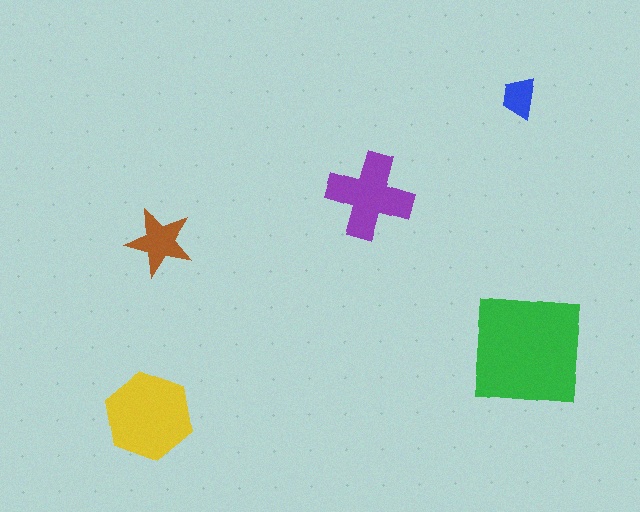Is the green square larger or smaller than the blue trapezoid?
Larger.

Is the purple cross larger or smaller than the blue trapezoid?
Larger.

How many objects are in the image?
There are 5 objects in the image.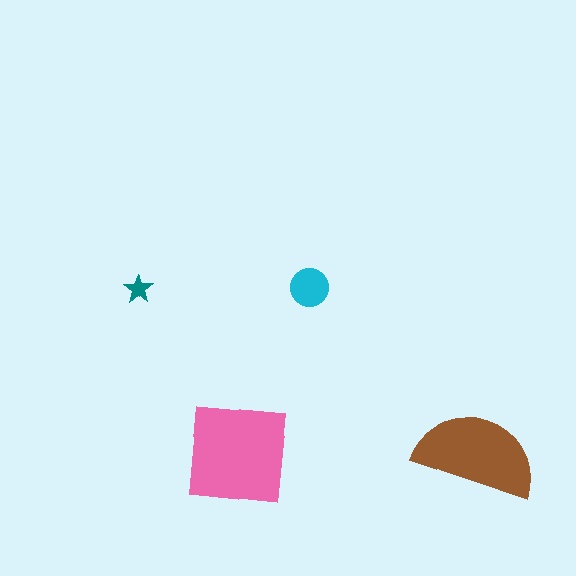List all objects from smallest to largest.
The teal star, the cyan circle, the brown semicircle, the pink square.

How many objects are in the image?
There are 4 objects in the image.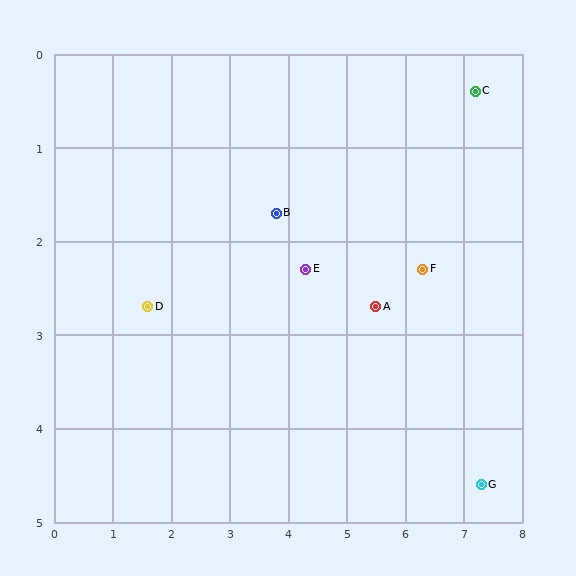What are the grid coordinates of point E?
Point E is at approximately (4.3, 2.3).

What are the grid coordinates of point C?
Point C is at approximately (7.2, 0.4).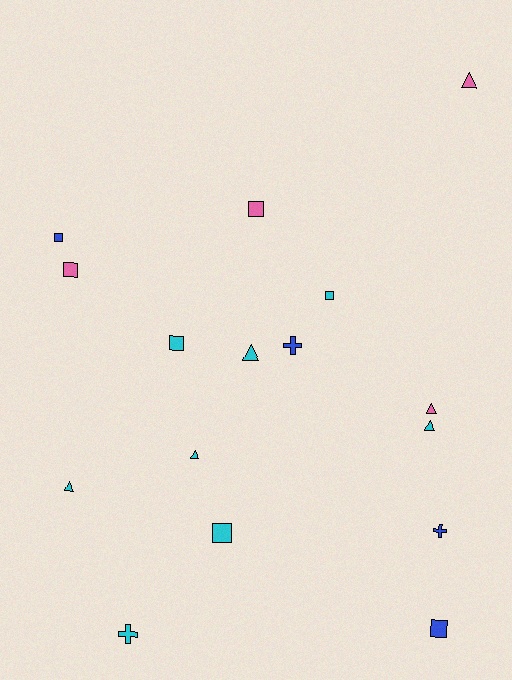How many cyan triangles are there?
There are 4 cyan triangles.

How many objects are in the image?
There are 16 objects.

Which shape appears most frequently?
Square, with 7 objects.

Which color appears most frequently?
Cyan, with 8 objects.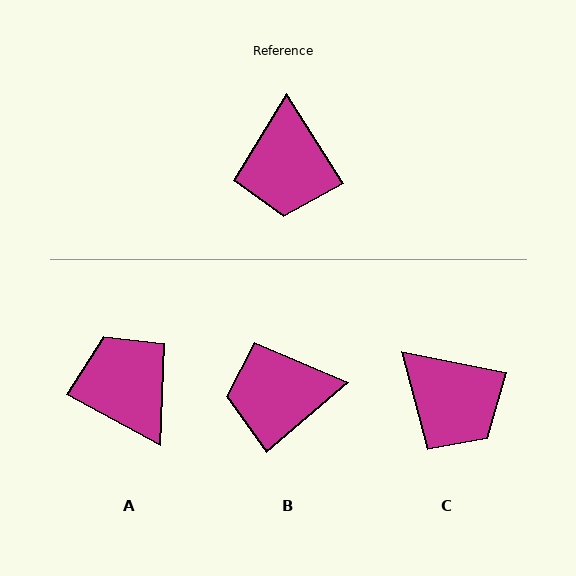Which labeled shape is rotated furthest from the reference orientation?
A, about 151 degrees away.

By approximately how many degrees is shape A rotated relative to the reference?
Approximately 151 degrees clockwise.